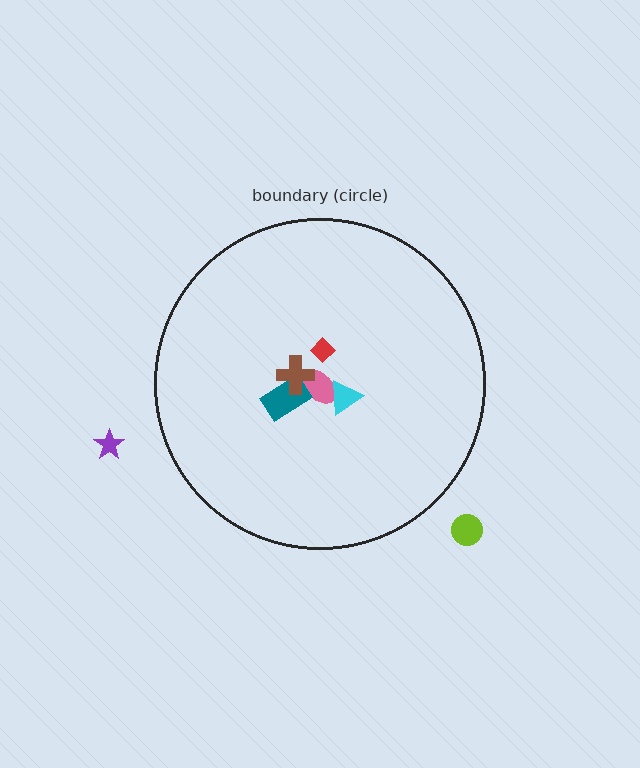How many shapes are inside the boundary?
5 inside, 2 outside.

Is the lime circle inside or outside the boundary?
Outside.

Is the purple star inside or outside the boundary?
Outside.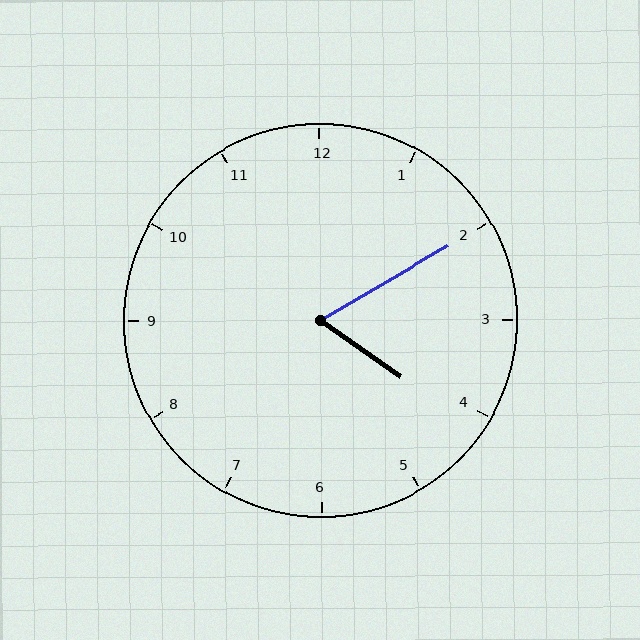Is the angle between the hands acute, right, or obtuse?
It is acute.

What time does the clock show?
4:10.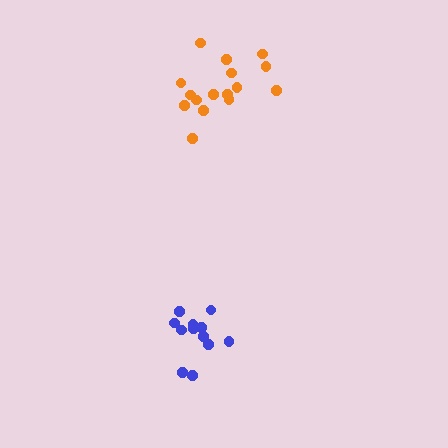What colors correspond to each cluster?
The clusters are colored: orange, blue.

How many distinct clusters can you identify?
There are 2 distinct clusters.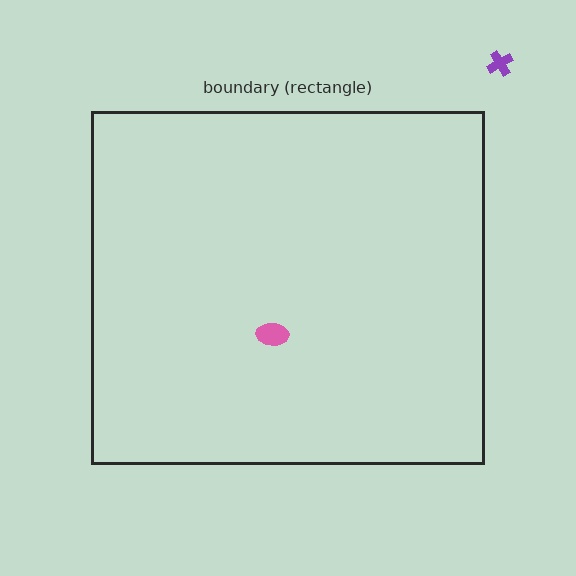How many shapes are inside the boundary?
1 inside, 1 outside.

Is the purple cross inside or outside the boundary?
Outside.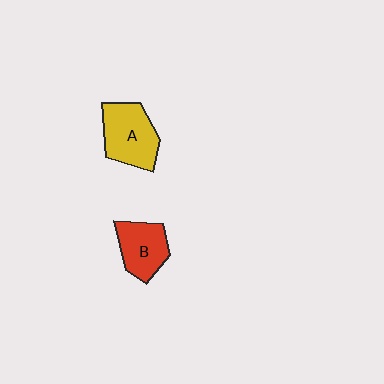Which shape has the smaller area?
Shape B (red).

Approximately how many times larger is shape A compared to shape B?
Approximately 1.3 times.